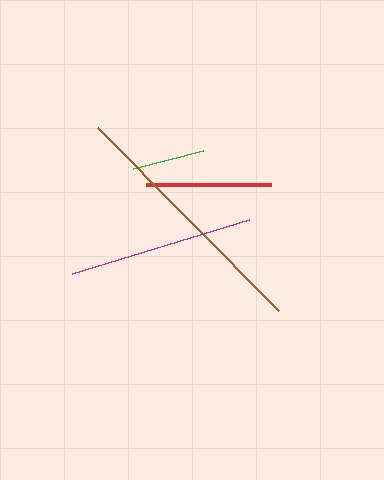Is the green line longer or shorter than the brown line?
The brown line is longer than the green line.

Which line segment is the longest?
The brown line is the longest at approximately 257 pixels.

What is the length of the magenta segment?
The magenta segment is approximately 185 pixels long.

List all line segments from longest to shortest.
From longest to shortest: brown, magenta, red, green.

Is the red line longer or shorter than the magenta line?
The magenta line is longer than the red line.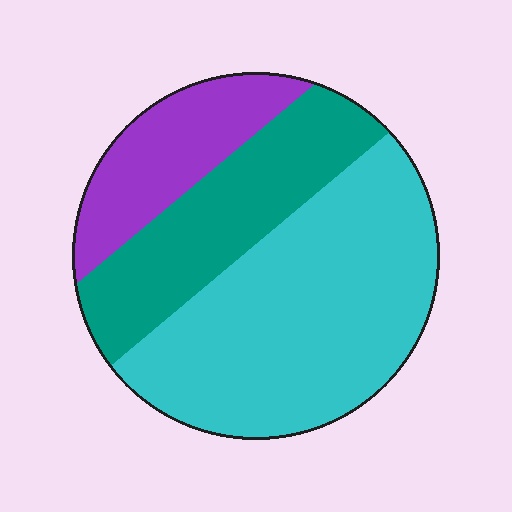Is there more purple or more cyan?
Cyan.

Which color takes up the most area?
Cyan, at roughly 55%.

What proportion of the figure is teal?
Teal takes up about one quarter (1/4) of the figure.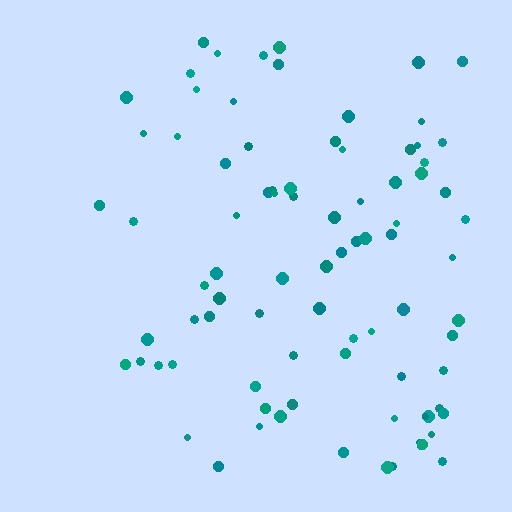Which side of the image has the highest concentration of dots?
The right.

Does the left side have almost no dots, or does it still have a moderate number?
Still a moderate number, just noticeably fewer than the right.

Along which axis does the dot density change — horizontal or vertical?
Horizontal.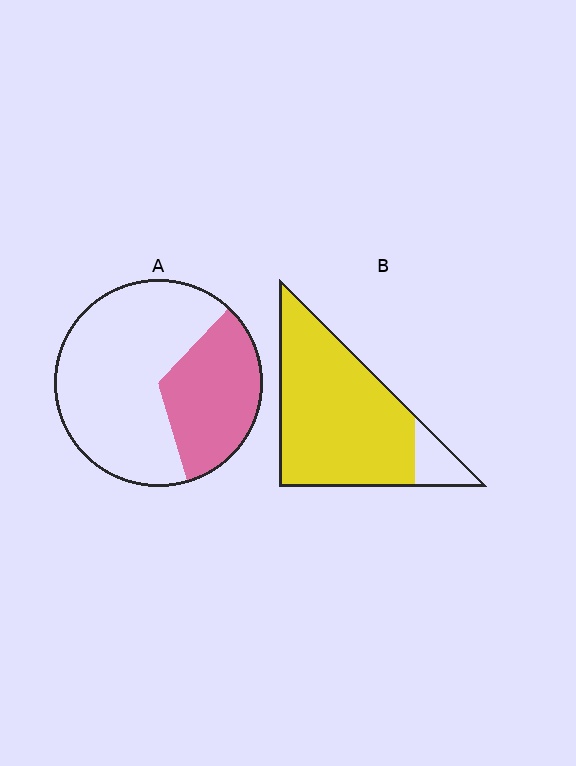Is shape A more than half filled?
No.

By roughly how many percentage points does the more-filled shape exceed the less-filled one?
By roughly 55 percentage points (B over A).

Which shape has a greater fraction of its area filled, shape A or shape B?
Shape B.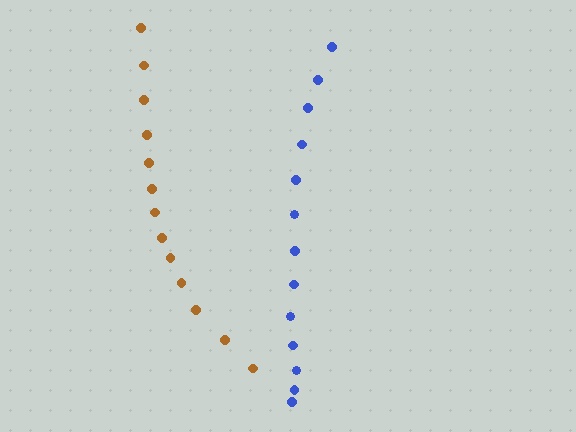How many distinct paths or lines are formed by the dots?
There are 2 distinct paths.